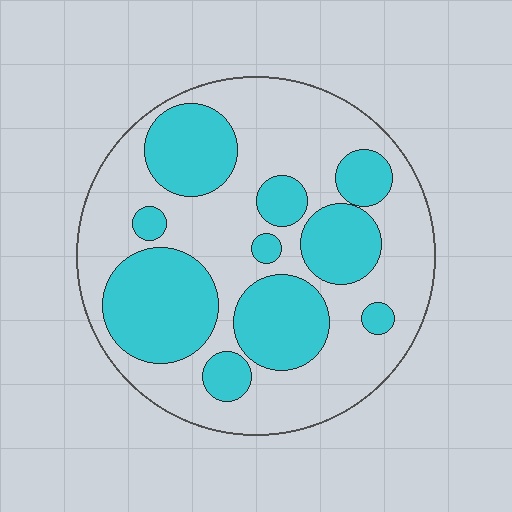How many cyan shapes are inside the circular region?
10.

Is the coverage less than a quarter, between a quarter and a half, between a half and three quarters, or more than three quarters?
Between a quarter and a half.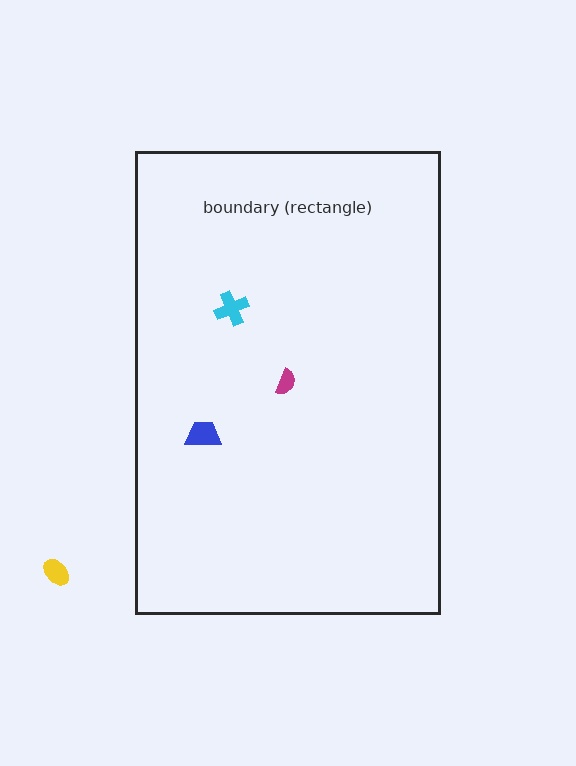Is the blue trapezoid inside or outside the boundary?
Inside.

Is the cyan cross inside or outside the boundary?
Inside.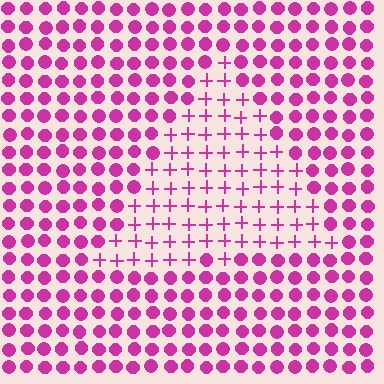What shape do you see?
I see a triangle.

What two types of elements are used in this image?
The image uses plus signs inside the triangle region and circles outside it.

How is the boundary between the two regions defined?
The boundary is defined by a change in element shape: plus signs inside vs. circles outside. All elements share the same color and spacing.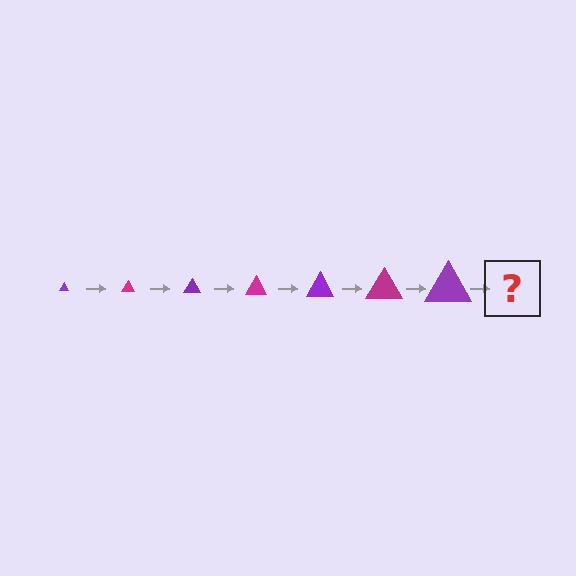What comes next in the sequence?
The next element should be a magenta triangle, larger than the previous one.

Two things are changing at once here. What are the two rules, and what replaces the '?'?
The two rules are that the triangle grows larger each step and the color cycles through purple and magenta. The '?' should be a magenta triangle, larger than the previous one.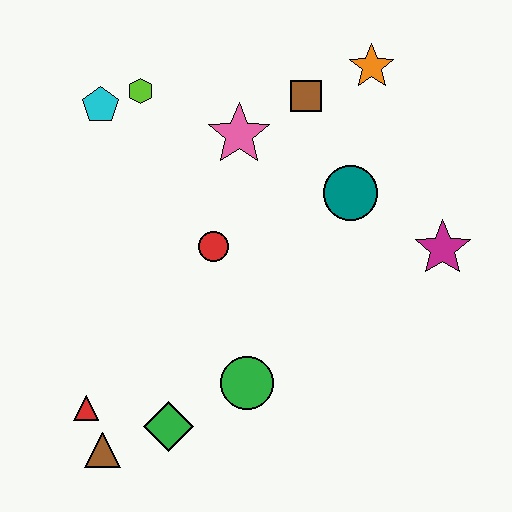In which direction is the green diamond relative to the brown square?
The green diamond is below the brown square.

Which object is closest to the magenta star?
The teal circle is closest to the magenta star.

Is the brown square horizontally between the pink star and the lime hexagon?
No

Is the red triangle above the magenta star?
No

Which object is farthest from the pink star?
The brown triangle is farthest from the pink star.